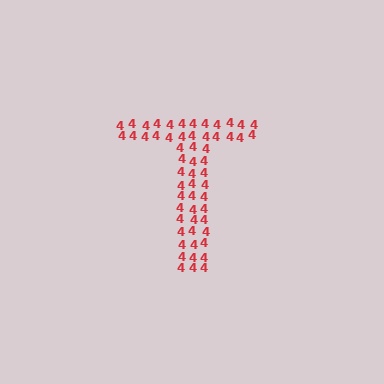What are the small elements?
The small elements are digit 4's.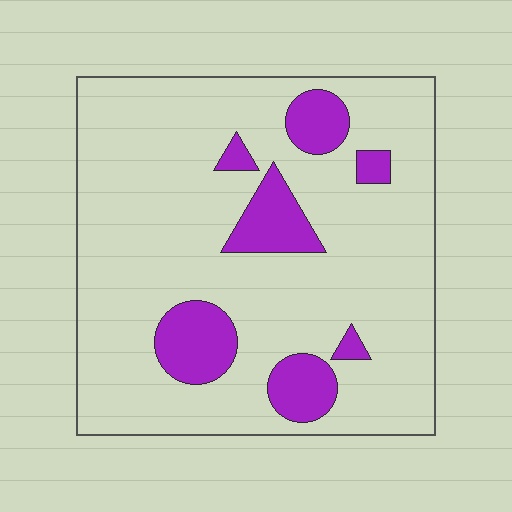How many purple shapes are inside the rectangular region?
7.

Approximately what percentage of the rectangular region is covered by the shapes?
Approximately 15%.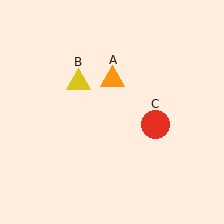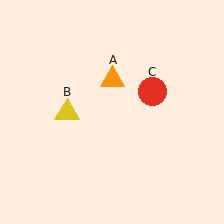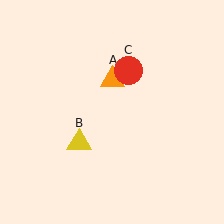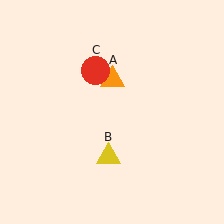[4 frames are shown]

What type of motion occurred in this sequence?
The yellow triangle (object B), red circle (object C) rotated counterclockwise around the center of the scene.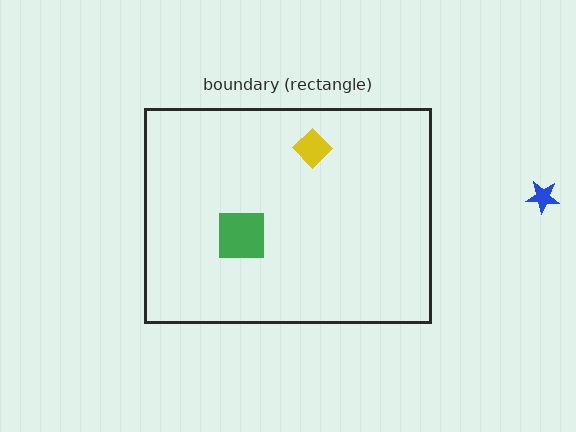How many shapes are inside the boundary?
2 inside, 1 outside.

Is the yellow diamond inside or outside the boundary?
Inside.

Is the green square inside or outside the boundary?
Inside.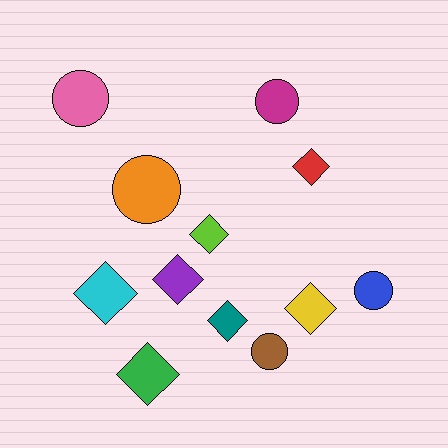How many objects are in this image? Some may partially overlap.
There are 12 objects.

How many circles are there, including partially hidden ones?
There are 5 circles.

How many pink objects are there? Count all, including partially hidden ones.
There is 1 pink object.